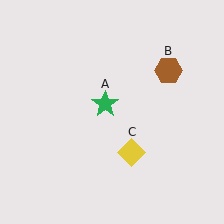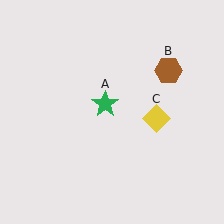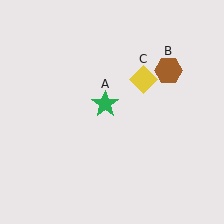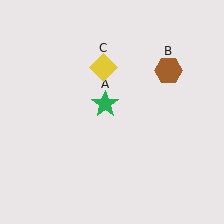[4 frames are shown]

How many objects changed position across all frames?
1 object changed position: yellow diamond (object C).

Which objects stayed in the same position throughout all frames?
Green star (object A) and brown hexagon (object B) remained stationary.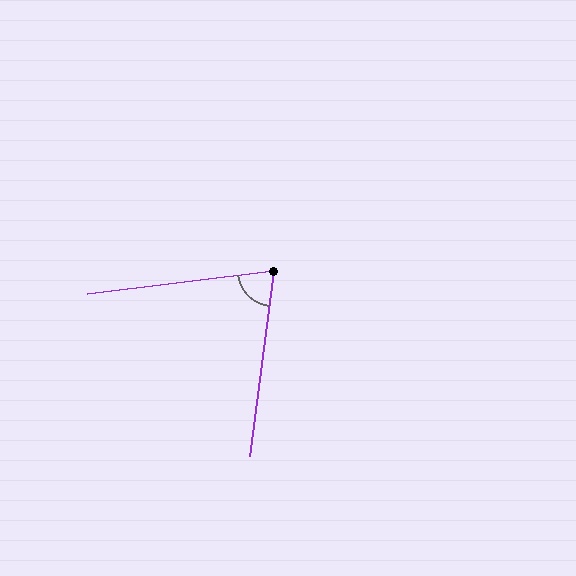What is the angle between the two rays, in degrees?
Approximately 76 degrees.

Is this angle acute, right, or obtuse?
It is acute.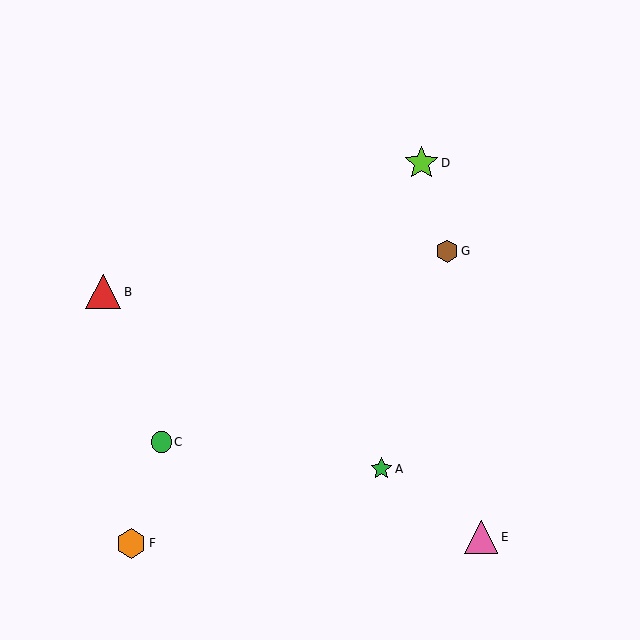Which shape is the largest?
The red triangle (labeled B) is the largest.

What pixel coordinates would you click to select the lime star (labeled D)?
Click at (421, 163) to select the lime star D.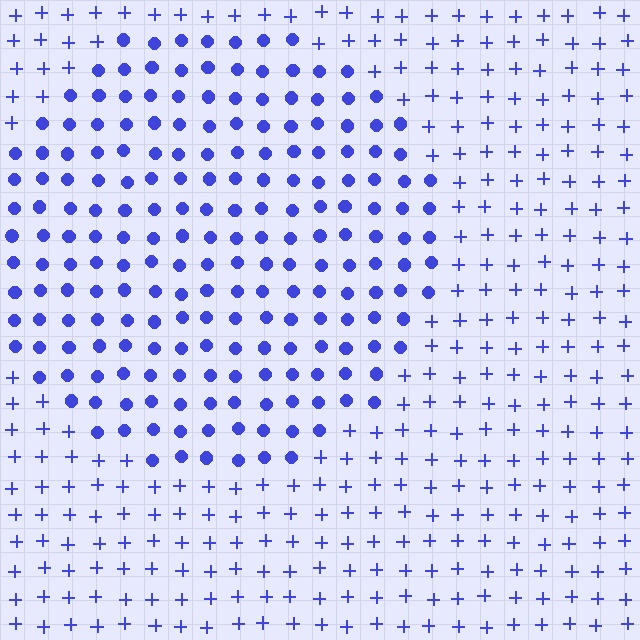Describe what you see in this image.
The image is filled with small blue elements arranged in a uniform grid. A circle-shaped region contains circles, while the surrounding area contains plus signs. The boundary is defined purely by the change in element shape.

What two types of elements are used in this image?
The image uses circles inside the circle region and plus signs outside it.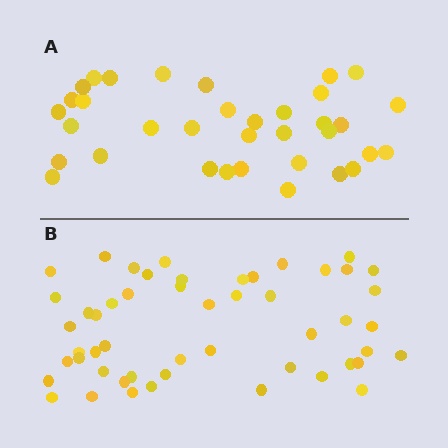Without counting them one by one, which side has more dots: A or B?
Region B (the bottom region) has more dots.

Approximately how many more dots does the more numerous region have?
Region B has approximately 15 more dots than region A.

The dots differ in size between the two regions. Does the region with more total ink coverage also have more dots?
No. Region A has more total ink coverage because its dots are larger, but region B actually contains more individual dots. Total area can be misleading — the number of items is what matters here.